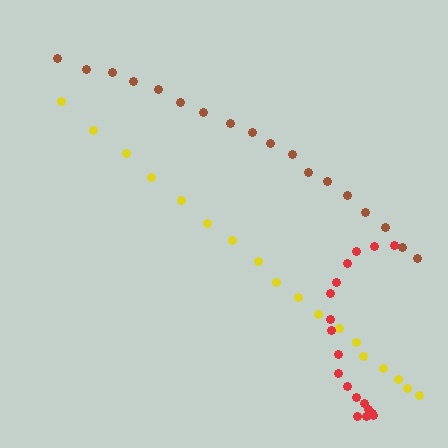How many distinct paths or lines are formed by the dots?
There are 3 distinct paths.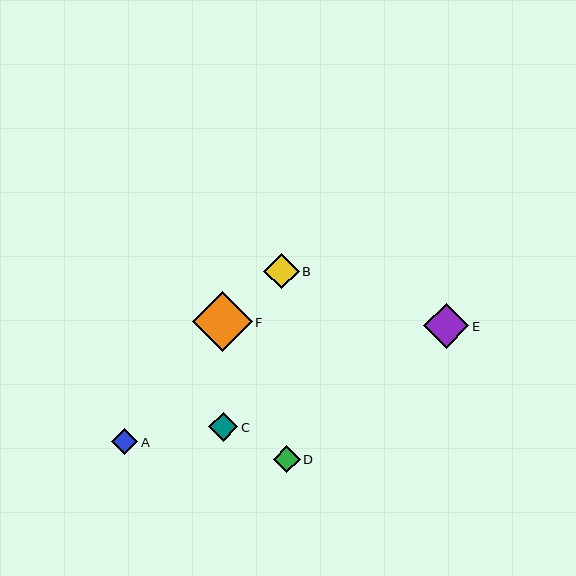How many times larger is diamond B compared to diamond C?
Diamond B is approximately 1.2 times the size of diamond C.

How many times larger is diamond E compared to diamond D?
Diamond E is approximately 1.7 times the size of diamond D.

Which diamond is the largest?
Diamond F is the largest with a size of approximately 59 pixels.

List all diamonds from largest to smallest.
From largest to smallest: F, E, B, C, D, A.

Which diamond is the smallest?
Diamond A is the smallest with a size of approximately 26 pixels.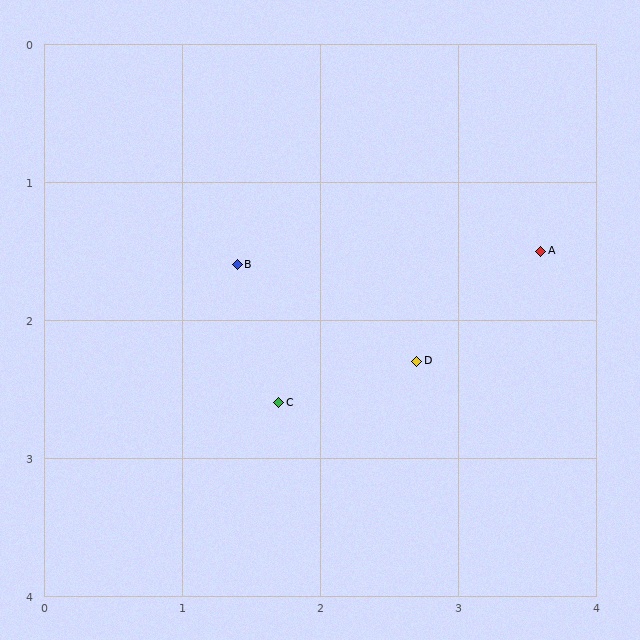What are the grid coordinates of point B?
Point B is at approximately (1.4, 1.6).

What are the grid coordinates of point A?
Point A is at approximately (3.6, 1.5).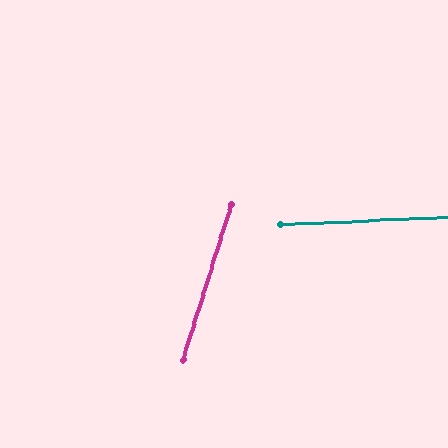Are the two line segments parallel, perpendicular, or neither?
Neither parallel nor perpendicular — they differ by about 70°.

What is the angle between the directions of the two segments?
Approximately 70 degrees.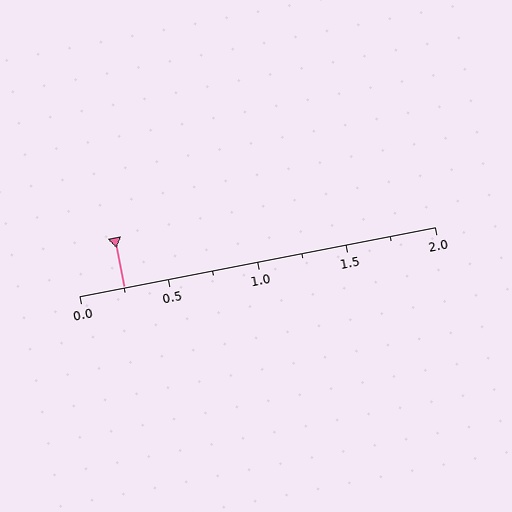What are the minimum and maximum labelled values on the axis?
The axis runs from 0.0 to 2.0.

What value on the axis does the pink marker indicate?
The marker indicates approximately 0.25.